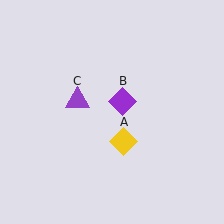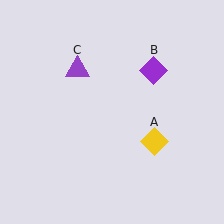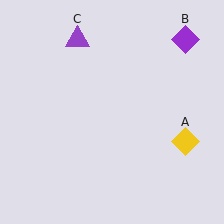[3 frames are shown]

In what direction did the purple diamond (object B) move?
The purple diamond (object B) moved up and to the right.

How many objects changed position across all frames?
3 objects changed position: yellow diamond (object A), purple diamond (object B), purple triangle (object C).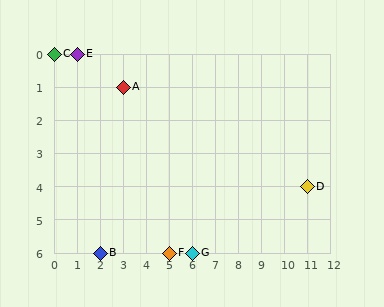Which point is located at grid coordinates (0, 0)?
Point C is at (0, 0).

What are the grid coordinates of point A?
Point A is at grid coordinates (3, 1).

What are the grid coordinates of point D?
Point D is at grid coordinates (11, 4).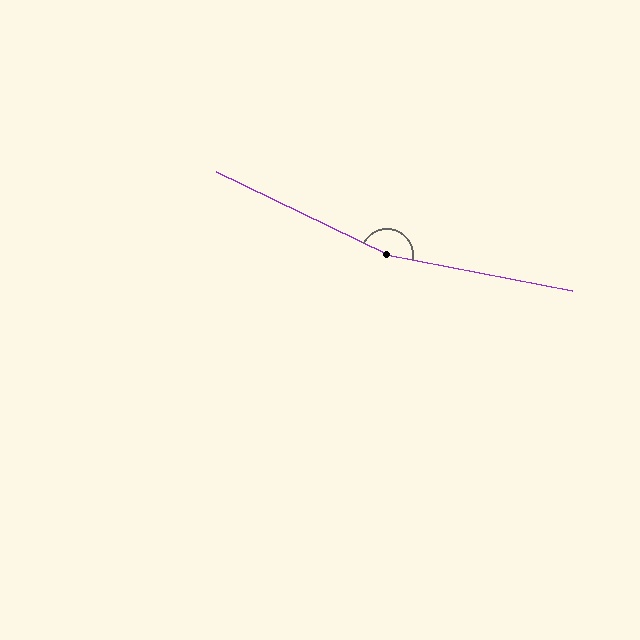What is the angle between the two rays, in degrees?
Approximately 165 degrees.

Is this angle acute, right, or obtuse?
It is obtuse.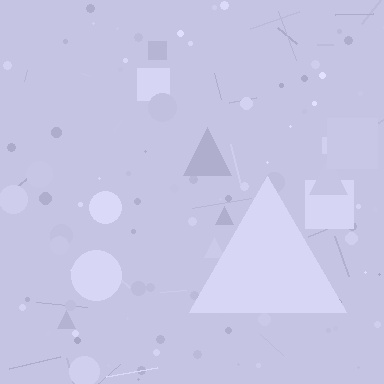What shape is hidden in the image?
A triangle is hidden in the image.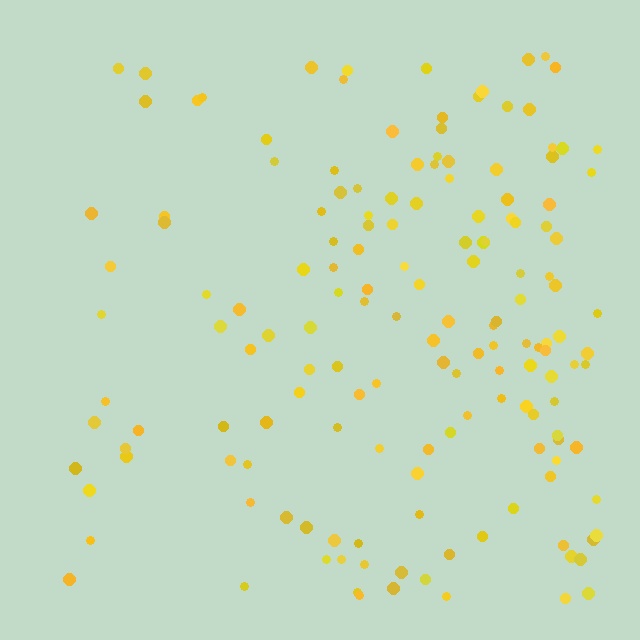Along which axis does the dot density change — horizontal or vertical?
Horizontal.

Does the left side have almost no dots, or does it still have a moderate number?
Still a moderate number, just noticeably fewer than the right.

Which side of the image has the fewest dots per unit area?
The left.